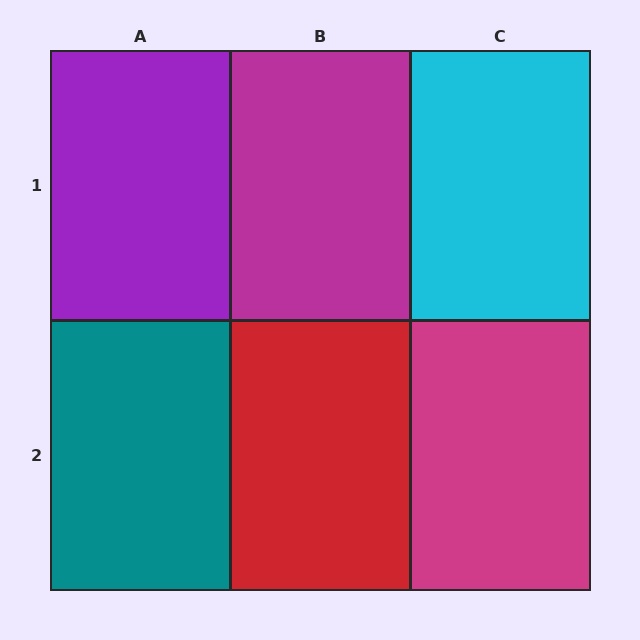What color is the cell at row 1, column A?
Purple.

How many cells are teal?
1 cell is teal.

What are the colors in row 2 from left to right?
Teal, red, magenta.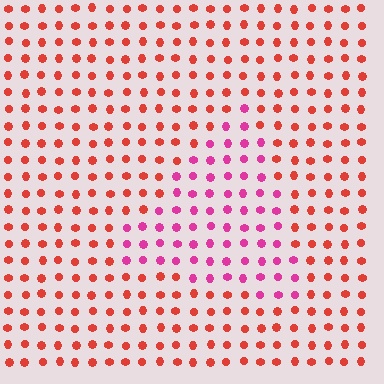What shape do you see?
I see a triangle.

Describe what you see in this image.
The image is filled with small red elements in a uniform arrangement. A triangle-shaped region is visible where the elements are tinted to a slightly different hue, forming a subtle color boundary.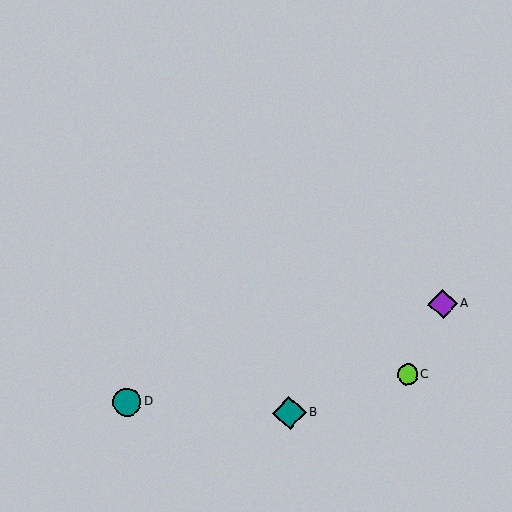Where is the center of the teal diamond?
The center of the teal diamond is at (289, 413).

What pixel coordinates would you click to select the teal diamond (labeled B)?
Click at (289, 413) to select the teal diamond B.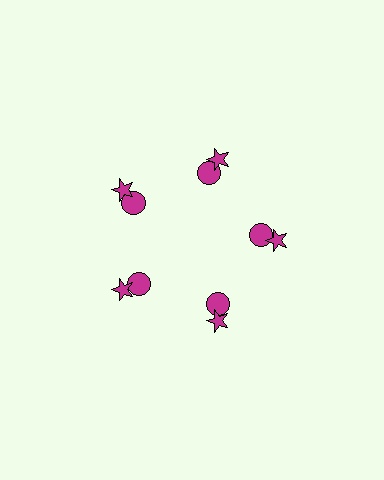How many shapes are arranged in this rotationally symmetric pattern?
There are 10 shapes, arranged in 5 groups of 2.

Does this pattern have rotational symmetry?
Yes, this pattern has 5-fold rotational symmetry. It looks the same after rotating 72 degrees around the center.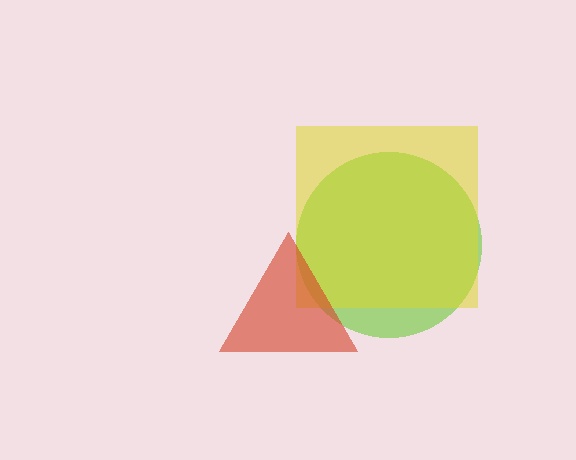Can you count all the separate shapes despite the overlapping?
Yes, there are 3 separate shapes.